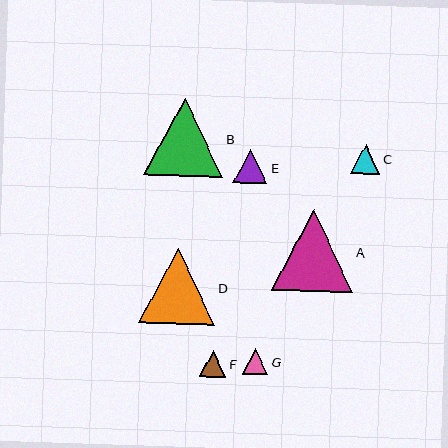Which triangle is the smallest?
Triangle G is the smallest with a size of approximately 26 pixels.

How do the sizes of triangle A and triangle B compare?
Triangle A and triangle B are approximately the same size.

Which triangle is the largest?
Triangle A is the largest with a size of approximately 81 pixels.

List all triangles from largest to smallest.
From largest to smallest: A, B, D, E, C, F, G.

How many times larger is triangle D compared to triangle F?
Triangle D is approximately 2.9 times the size of triangle F.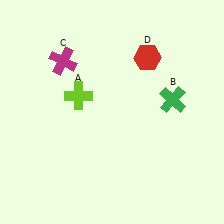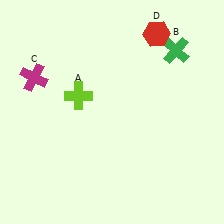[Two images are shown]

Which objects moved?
The objects that moved are: the green cross (B), the magenta cross (C), the red hexagon (D).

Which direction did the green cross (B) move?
The green cross (B) moved up.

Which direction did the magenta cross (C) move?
The magenta cross (C) moved left.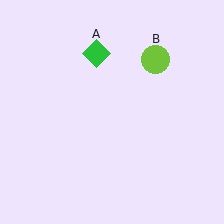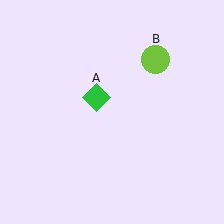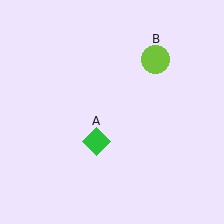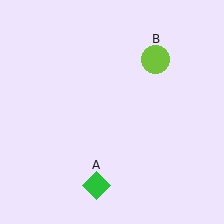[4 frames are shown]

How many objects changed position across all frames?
1 object changed position: green diamond (object A).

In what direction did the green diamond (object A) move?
The green diamond (object A) moved down.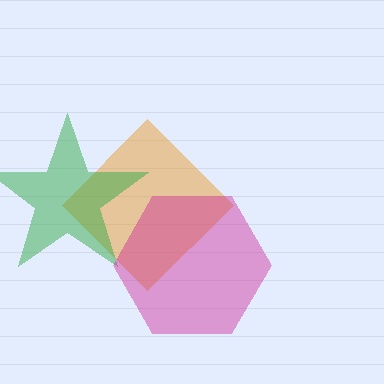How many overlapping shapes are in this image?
There are 3 overlapping shapes in the image.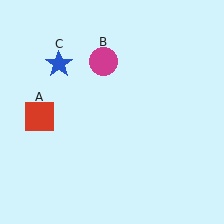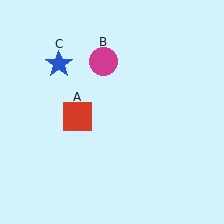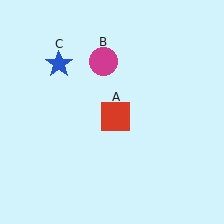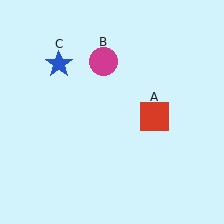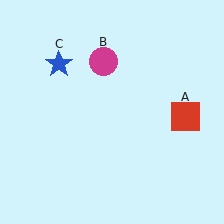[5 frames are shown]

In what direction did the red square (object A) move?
The red square (object A) moved right.